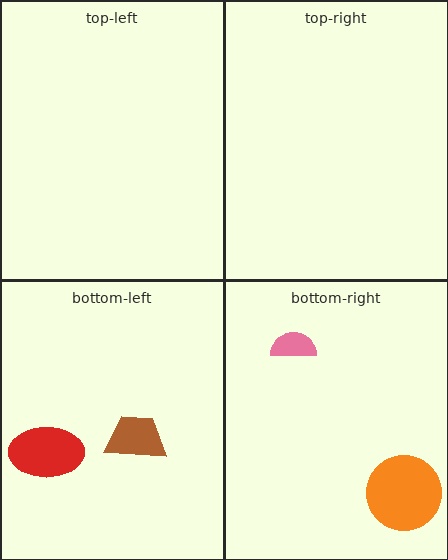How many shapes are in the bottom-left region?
2.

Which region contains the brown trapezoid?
The bottom-left region.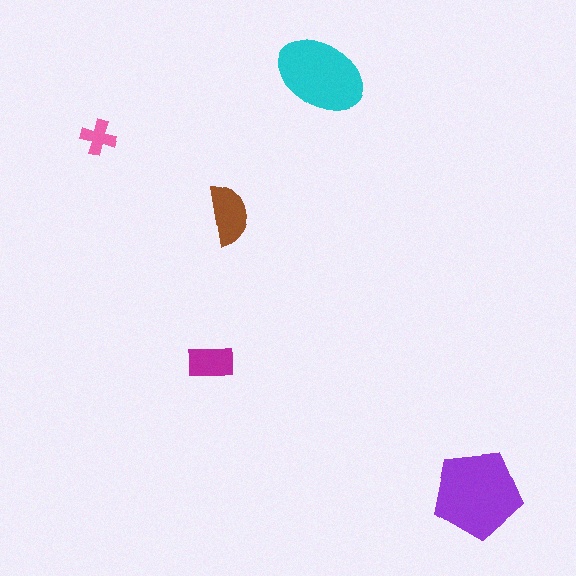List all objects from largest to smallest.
The purple pentagon, the cyan ellipse, the brown semicircle, the magenta rectangle, the pink cross.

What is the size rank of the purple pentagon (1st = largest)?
1st.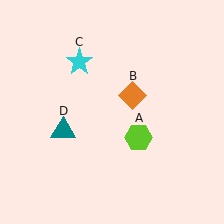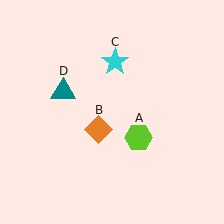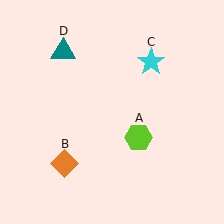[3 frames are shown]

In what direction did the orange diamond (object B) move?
The orange diamond (object B) moved down and to the left.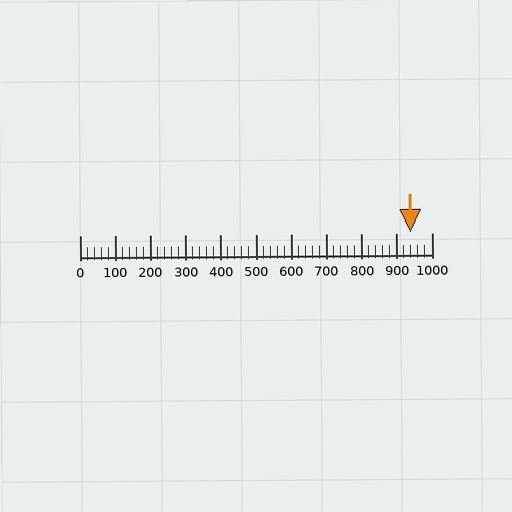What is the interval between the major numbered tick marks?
The major tick marks are spaced 100 units apart.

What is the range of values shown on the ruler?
The ruler shows values from 0 to 1000.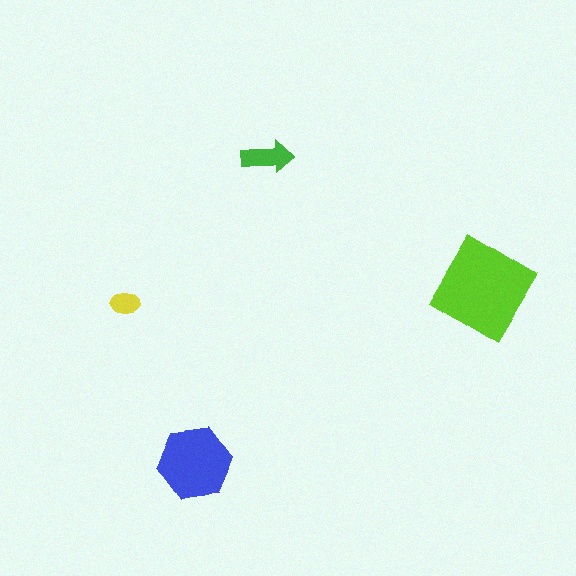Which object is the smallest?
The yellow ellipse.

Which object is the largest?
The lime diamond.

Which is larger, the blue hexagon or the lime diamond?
The lime diamond.